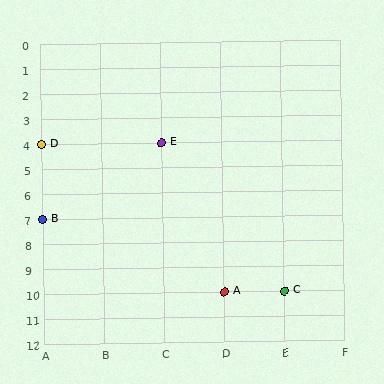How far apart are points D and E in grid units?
Points D and E are 2 columns apart.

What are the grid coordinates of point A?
Point A is at grid coordinates (D, 10).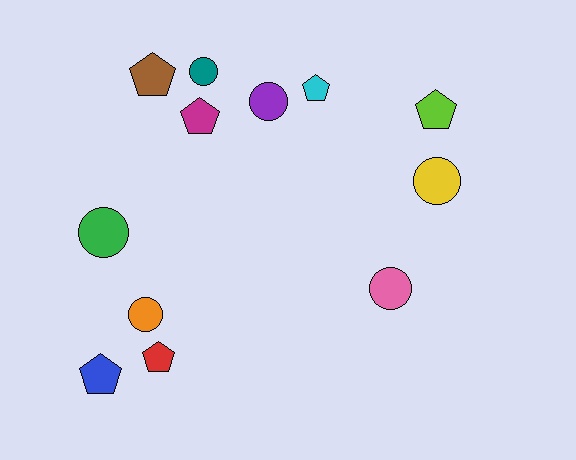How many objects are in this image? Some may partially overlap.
There are 12 objects.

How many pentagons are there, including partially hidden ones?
There are 6 pentagons.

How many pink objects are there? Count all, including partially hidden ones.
There is 1 pink object.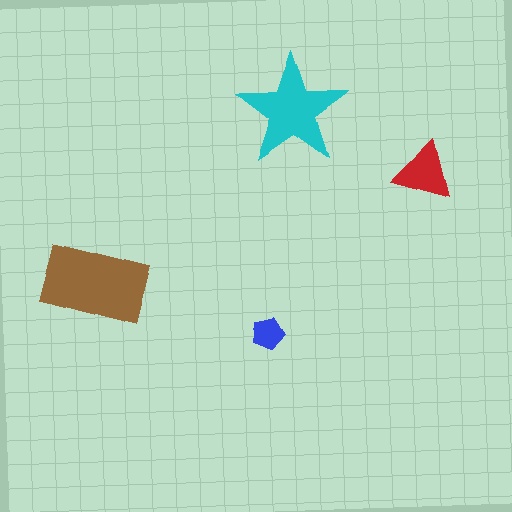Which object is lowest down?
The blue pentagon is bottommost.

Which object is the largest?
The brown rectangle.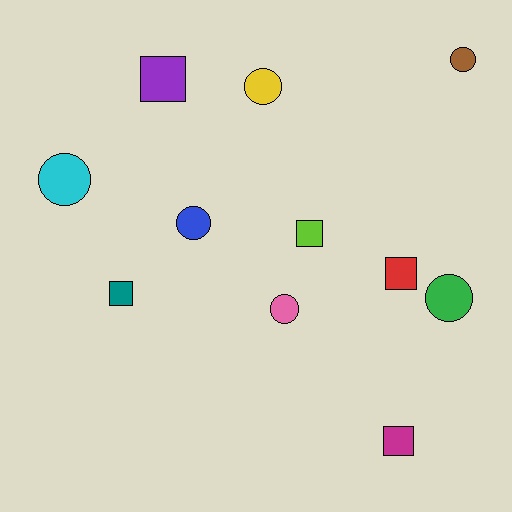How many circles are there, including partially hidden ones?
There are 6 circles.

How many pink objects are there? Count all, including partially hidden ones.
There is 1 pink object.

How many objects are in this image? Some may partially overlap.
There are 11 objects.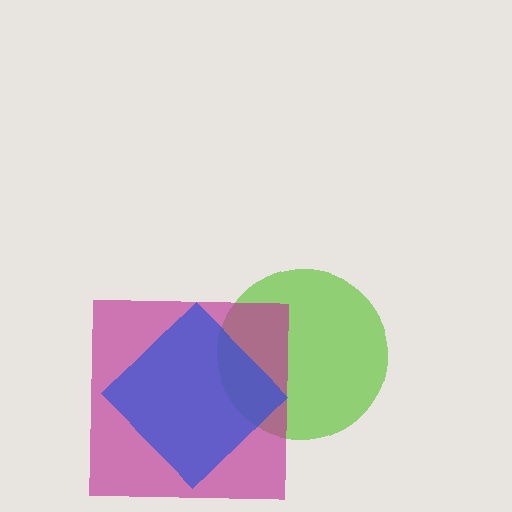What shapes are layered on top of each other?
The layered shapes are: a lime circle, a magenta square, a blue diamond.